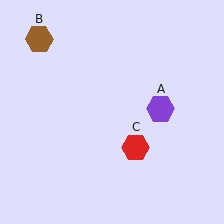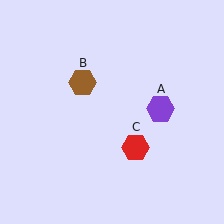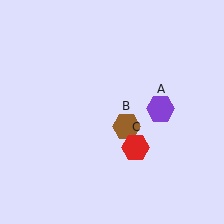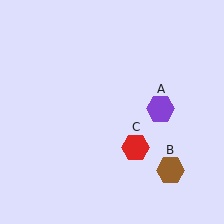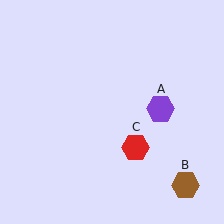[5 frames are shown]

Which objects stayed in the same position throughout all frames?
Purple hexagon (object A) and red hexagon (object C) remained stationary.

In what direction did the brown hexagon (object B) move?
The brown hexagon (object B) moved down and to the right.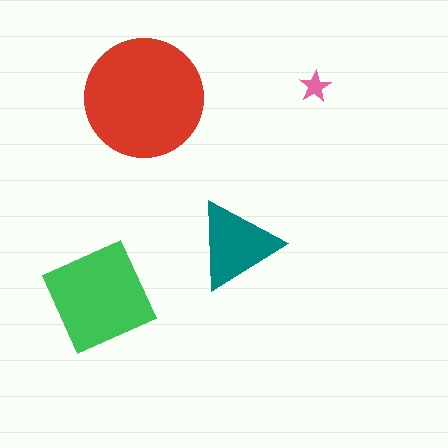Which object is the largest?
The red circle.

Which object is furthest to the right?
The pink star is rightmost.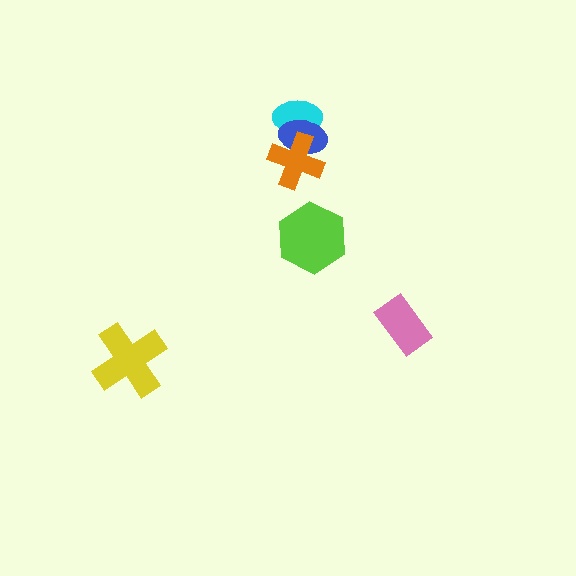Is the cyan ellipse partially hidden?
Yes, it is partially covered by another shape.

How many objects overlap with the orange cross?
2 objects overlap with the orange cross.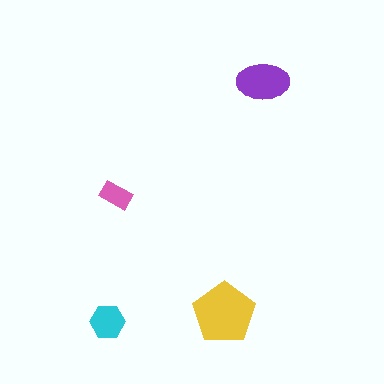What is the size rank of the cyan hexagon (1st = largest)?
3rd.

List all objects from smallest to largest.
The pink rectangle, the cyan hexagon, the purple ellipse, the yellow pentagon.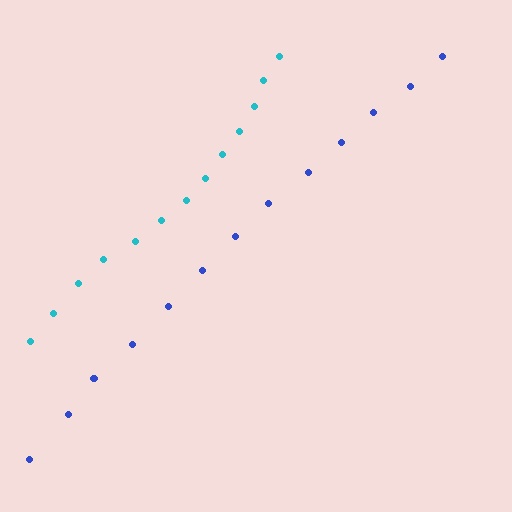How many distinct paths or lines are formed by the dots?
There are 2 distinct paths.